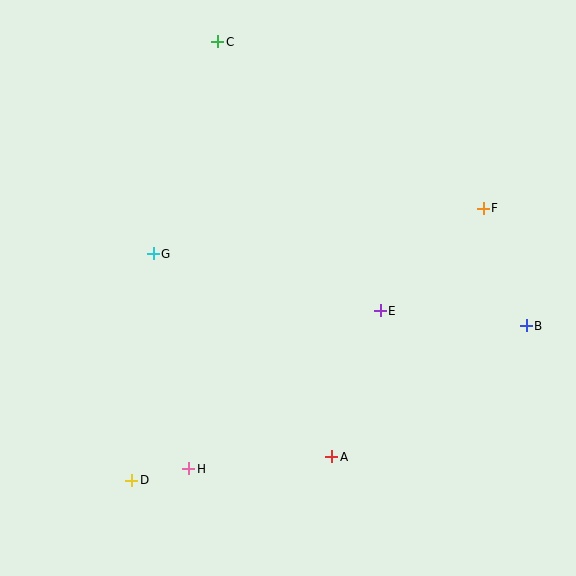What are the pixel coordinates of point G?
Point G is at (153, 254).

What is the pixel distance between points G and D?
The distance between G and D is 228 pixels.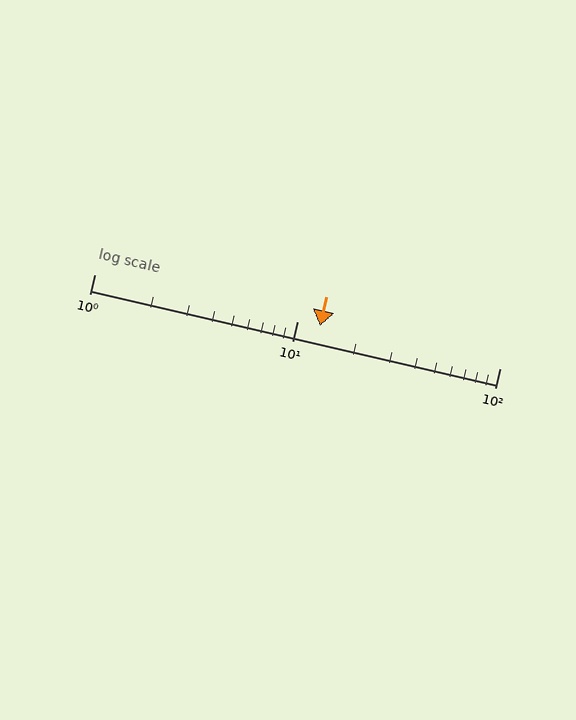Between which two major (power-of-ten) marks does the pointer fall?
The pointer is between 10 and 100.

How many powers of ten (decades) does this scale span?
The scale spans 2 decades, from 1 to 100.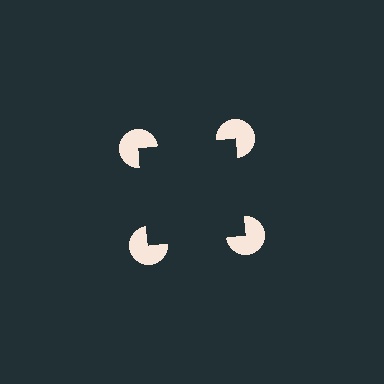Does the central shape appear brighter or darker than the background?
It typically appears slightly darker than the background, even though no actual brightness change is drawn.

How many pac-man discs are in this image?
There are 4 — one at each vertex of the illusory square.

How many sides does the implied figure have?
4 sides.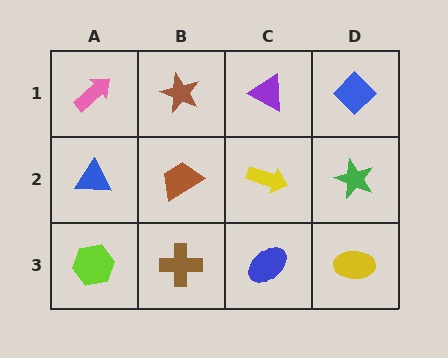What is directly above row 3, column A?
A blue triangle.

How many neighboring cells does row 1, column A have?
2.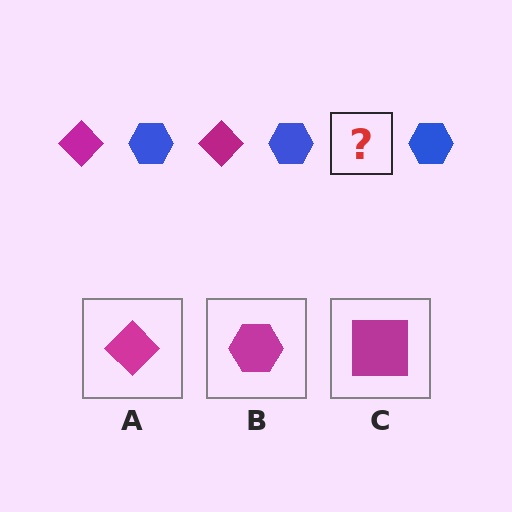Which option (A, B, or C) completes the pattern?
A.